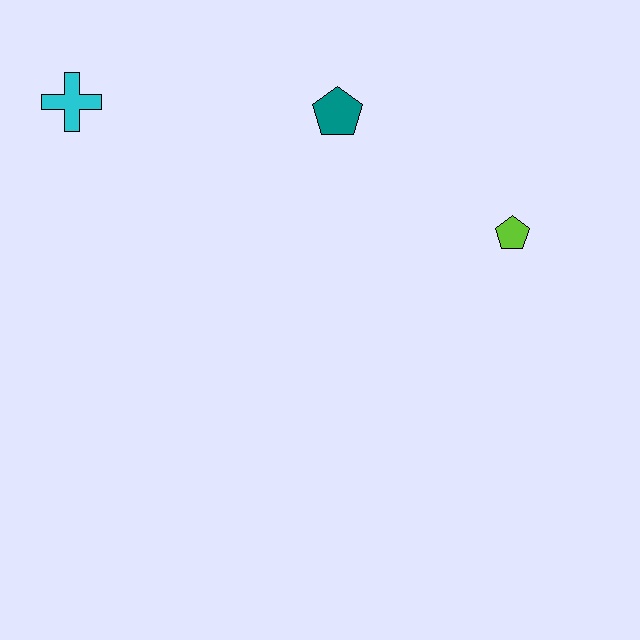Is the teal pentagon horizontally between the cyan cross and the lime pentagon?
Yes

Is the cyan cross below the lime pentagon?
No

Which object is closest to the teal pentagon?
The lime pentagon is closest to the teal pentagon.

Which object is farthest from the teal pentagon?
The cyan cross is farthest from the teal pentagon.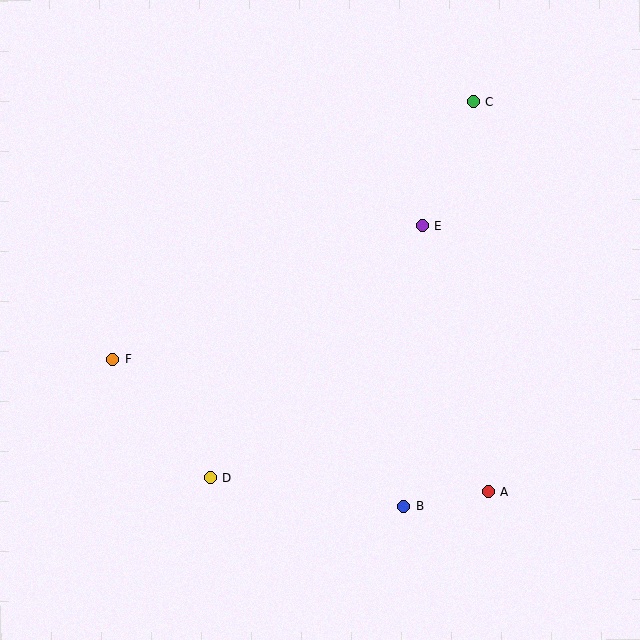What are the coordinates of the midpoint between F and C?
The midpoint between F and C is at (293, 230).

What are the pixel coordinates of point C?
Point C is at (473, 101).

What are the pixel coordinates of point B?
Point B is at (404, 506).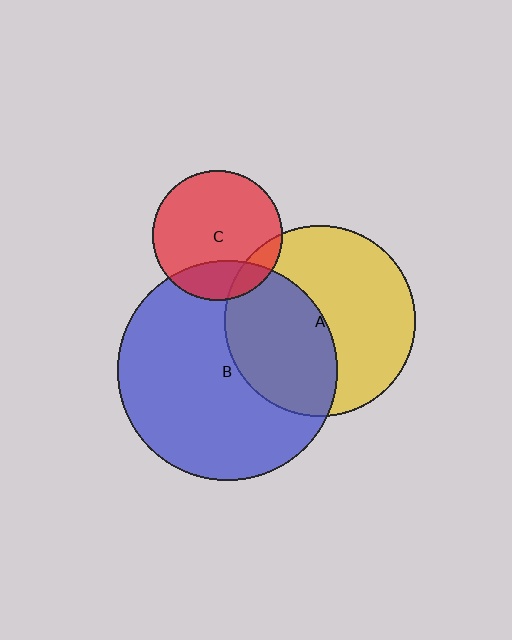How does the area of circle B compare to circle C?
Approximately 2.9 times.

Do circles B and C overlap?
Yes.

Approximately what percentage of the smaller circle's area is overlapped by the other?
Approximately 20%.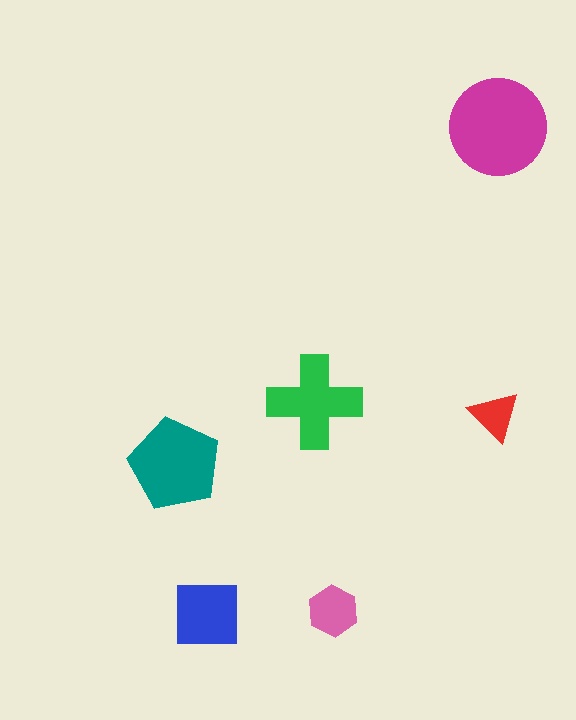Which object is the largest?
The magenta circle.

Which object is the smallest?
The red triangle.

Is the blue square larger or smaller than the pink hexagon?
Larger.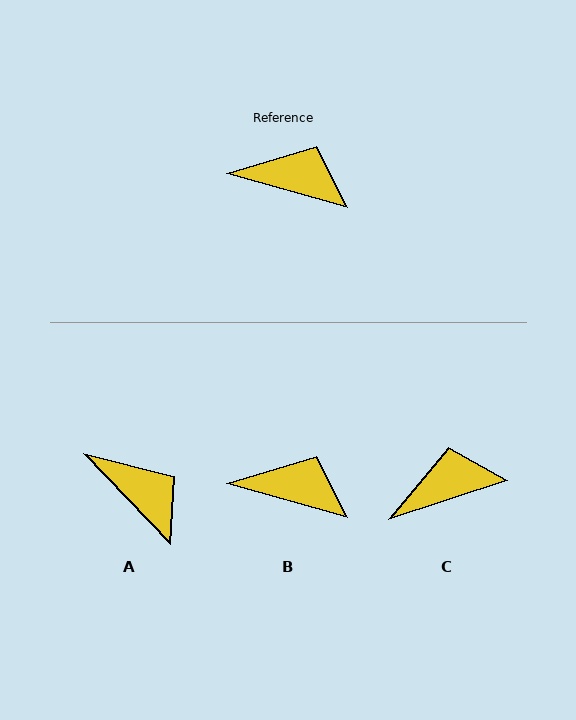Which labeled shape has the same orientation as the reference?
B.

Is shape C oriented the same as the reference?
No, it is off by about 34 degrees.